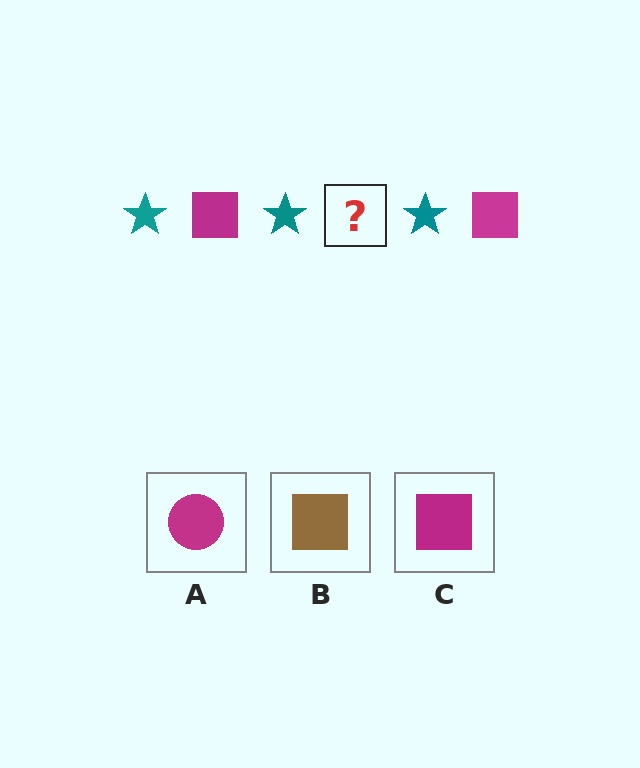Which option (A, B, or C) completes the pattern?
C.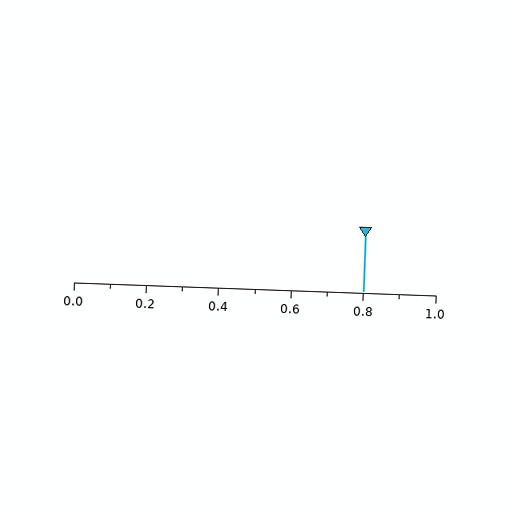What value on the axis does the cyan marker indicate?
The marker indicates approximately 0.8.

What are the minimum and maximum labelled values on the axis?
The axis runs from 0.0 to 1.0.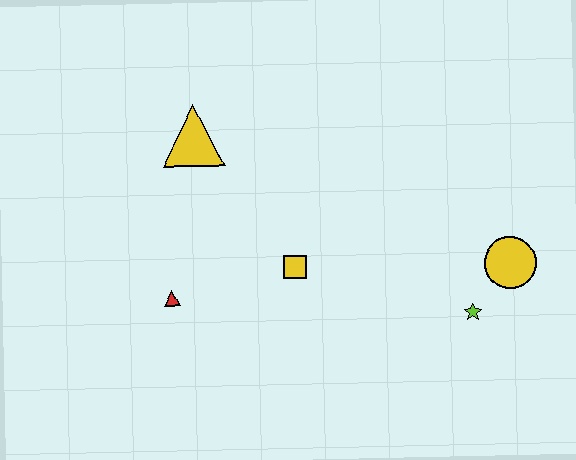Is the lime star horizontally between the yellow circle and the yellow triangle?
Yes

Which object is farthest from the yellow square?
The yellow circle is farthest from the yellow square.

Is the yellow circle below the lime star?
No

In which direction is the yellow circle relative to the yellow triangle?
The yellow circle is to the right of the yellow triangle.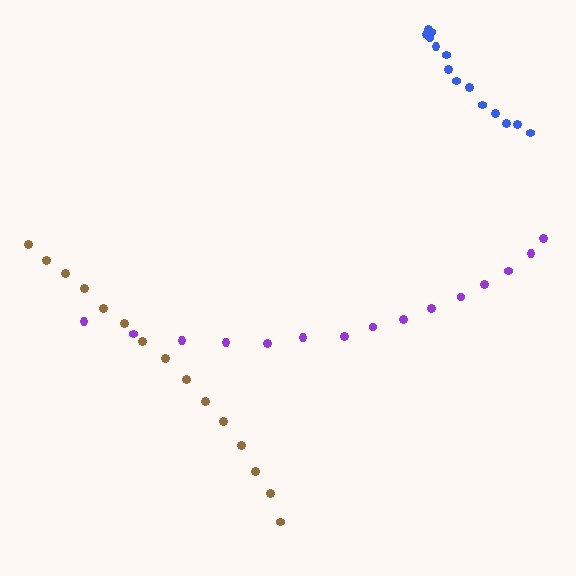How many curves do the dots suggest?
There are 3 distinct paths.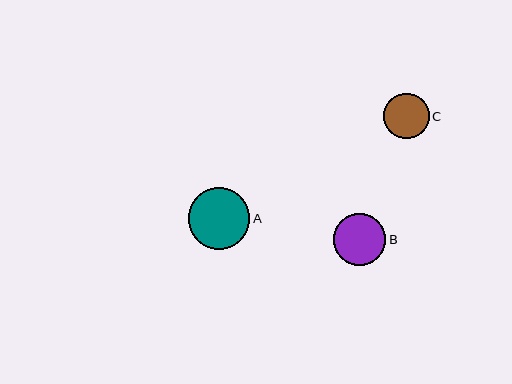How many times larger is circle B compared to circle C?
Circle B is approximately 1.1 times the size of circle C.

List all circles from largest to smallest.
From largest to smallest: A, B, C.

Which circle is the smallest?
Circle C is the smallest with a size of approximately 46 pixels.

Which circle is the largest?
Circle A is the largest with a size of approximately 61 pixels.